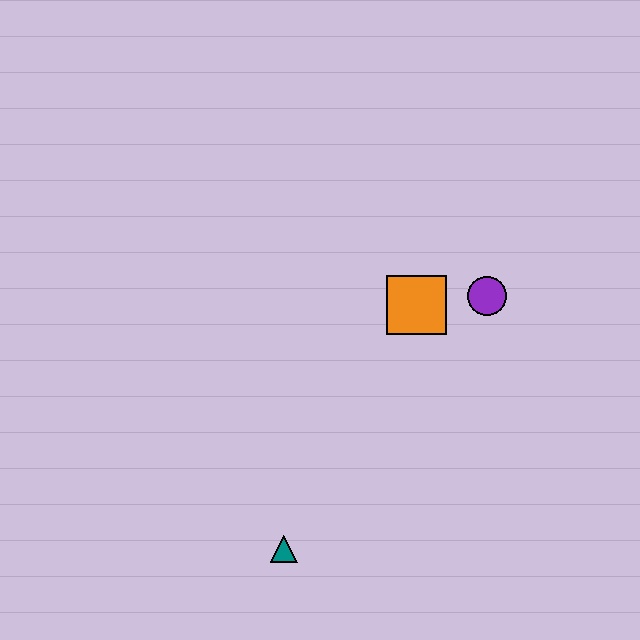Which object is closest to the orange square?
The purple circle is closest to the orange square.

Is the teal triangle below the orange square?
Yes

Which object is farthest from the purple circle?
The teal triangle is farthest from the purple circle.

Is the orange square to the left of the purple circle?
Yes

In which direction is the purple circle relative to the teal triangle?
The purple circle is above the teal triangle.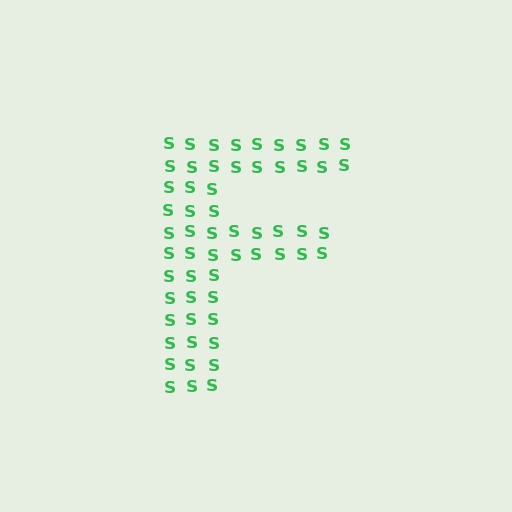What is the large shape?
The large shape is the letter F.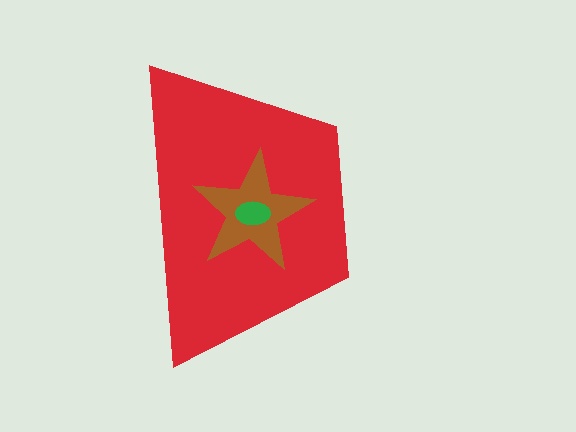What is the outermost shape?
The red trapezoid.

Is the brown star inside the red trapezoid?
Yes.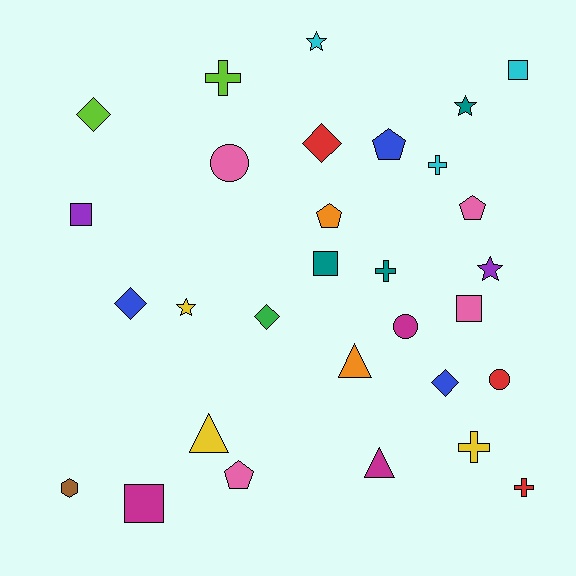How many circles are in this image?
There are 3 circles.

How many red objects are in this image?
There are 3 red objects.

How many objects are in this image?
There are 30 objects.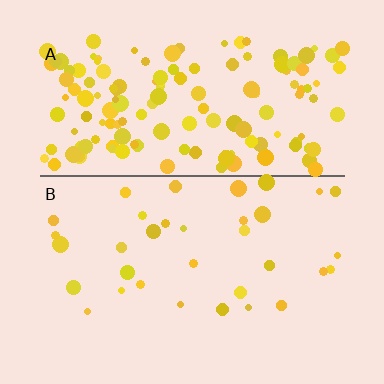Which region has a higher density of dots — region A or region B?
A (the top).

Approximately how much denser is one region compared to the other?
Approximately 4.4× — region A over region B.